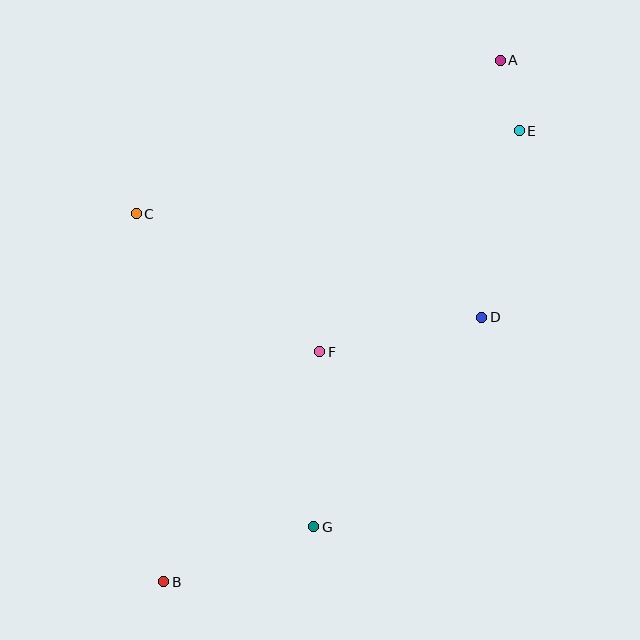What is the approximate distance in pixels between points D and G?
The distance between D and G is approximately 269 pixels.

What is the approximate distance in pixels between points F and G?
The distance between F and G is approximately 175 pixels.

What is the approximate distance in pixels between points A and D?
The distance between A and D is approximately 257 pixels.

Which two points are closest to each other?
Points A and E are closest to each other.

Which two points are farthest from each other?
Points A and B are farthest from each other.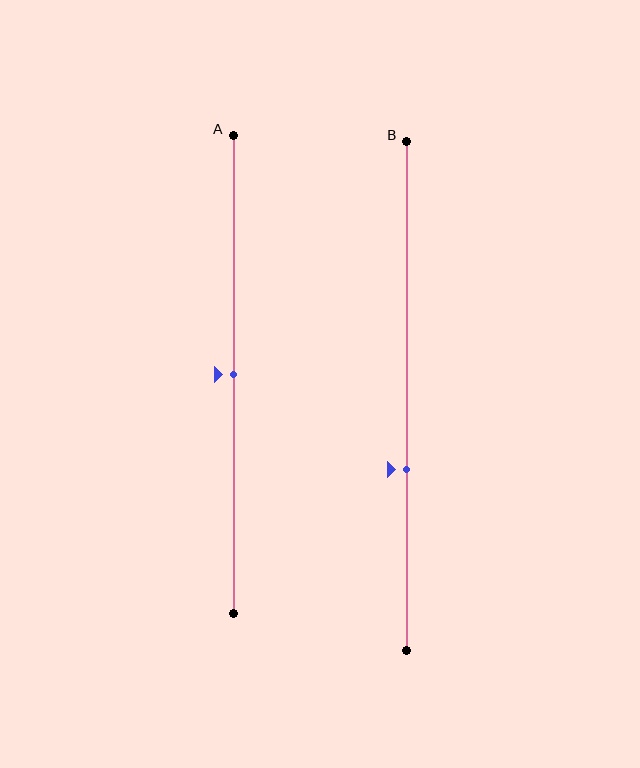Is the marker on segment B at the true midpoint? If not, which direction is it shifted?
No, the marker on segment B is shifted downward by about 14% of the segment length.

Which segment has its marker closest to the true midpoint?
Segment A has its marker closest to the true midpoint.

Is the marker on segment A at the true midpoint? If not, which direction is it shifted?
Yes, the marker on segment A is at the true midpoint.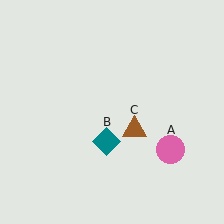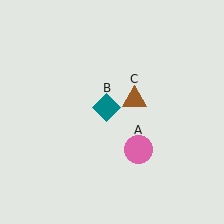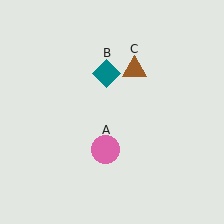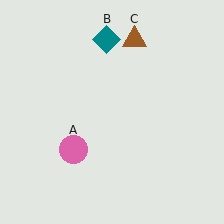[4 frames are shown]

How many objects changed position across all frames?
3 objects changed position: pink circle (object A), teal diamond (object B), brown triangle (object C).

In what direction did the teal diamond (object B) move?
The teal diamond (object B) moved up.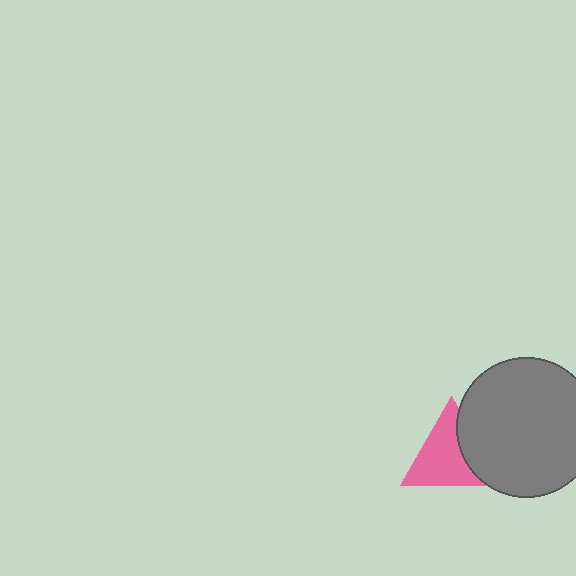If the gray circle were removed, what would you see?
You would see the complete pink triangle.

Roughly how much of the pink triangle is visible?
Most of it is visible (roughly 70%).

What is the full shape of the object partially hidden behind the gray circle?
The partially hidden object is a pink triangle.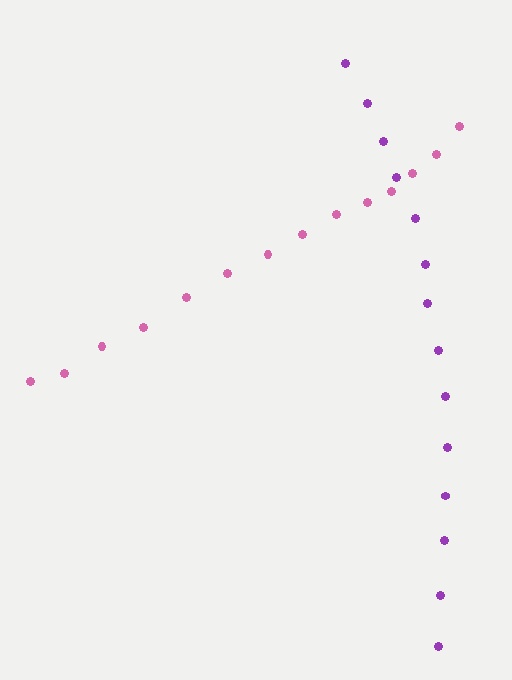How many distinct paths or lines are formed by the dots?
There are 2 distinct paths.